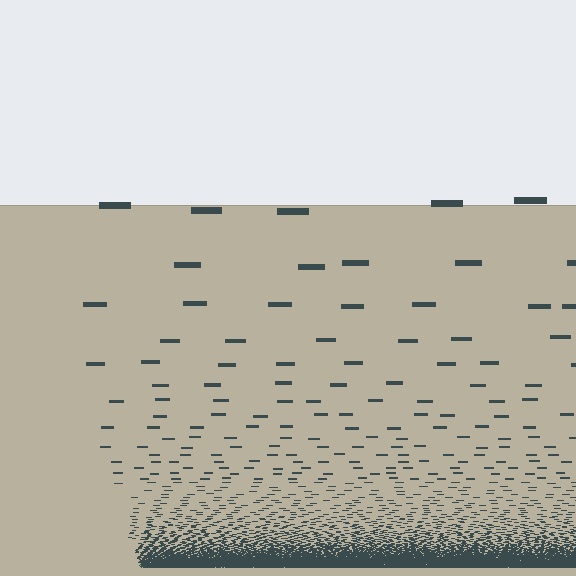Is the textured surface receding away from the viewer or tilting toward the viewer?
The surface appears to tilt toward the viewer. Texture elements get larger and sparser toward the top.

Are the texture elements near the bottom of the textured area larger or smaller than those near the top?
Smaller. The gradient is inverted — elements near the bottom are smaller and denser.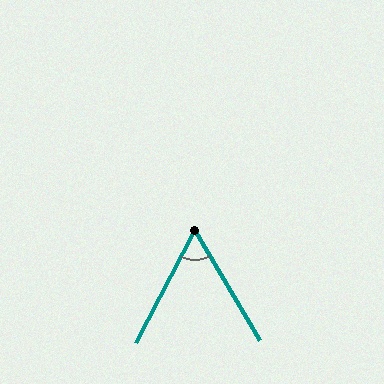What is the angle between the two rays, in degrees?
Approximately 58 degrees.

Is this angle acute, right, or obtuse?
It is acute.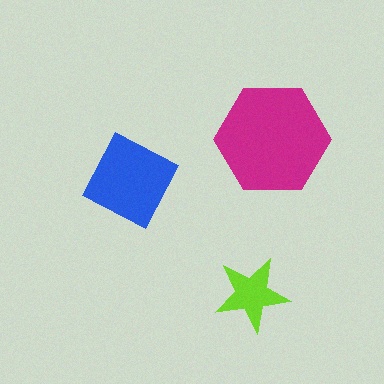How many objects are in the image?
There are 3 objects in the image.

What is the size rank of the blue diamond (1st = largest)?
2nd.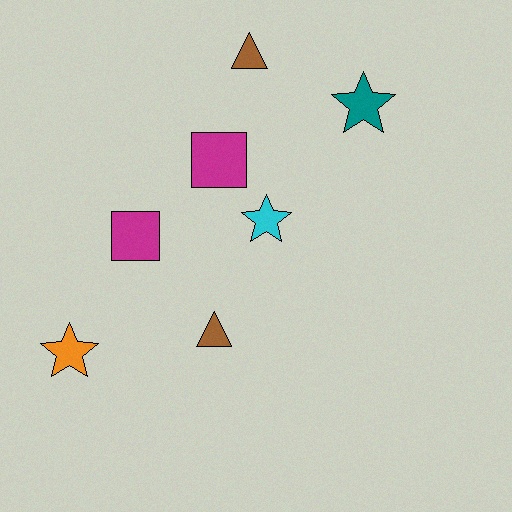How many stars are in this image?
There are 3 stars.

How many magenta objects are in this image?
There are 2 magenta objects.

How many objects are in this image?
There are 7 objects.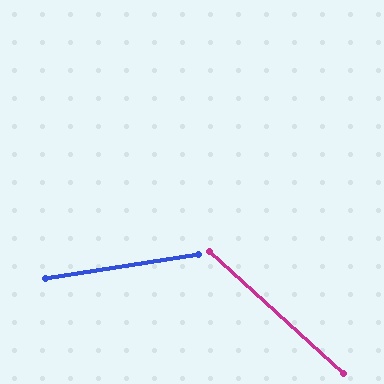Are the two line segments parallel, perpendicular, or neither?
Neither parallel nor perpendicular — they differ by about 51°.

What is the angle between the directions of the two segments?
Approximately 51 degrees.